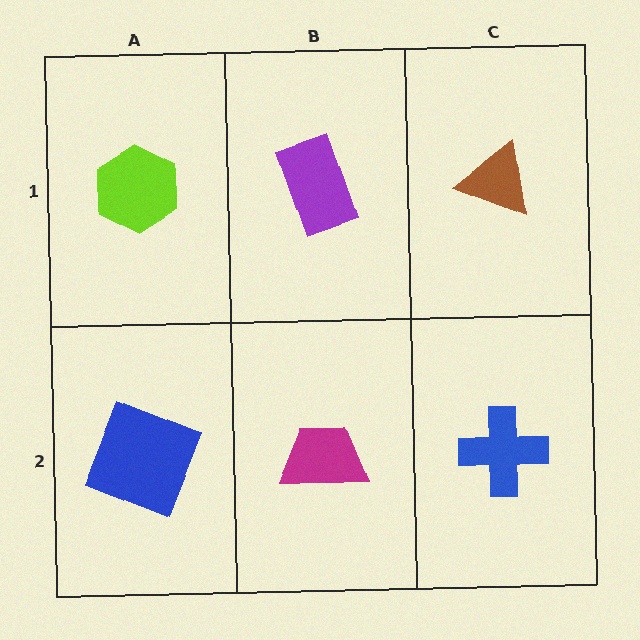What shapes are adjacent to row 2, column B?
A purple rectangle (row 1, column B), a blue square (row 2, column A), a blue cross (row 2, column C).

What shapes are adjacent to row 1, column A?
A blue square (row 2, column A), a purple rectangle (row 1, column B).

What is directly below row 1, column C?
A blue cross.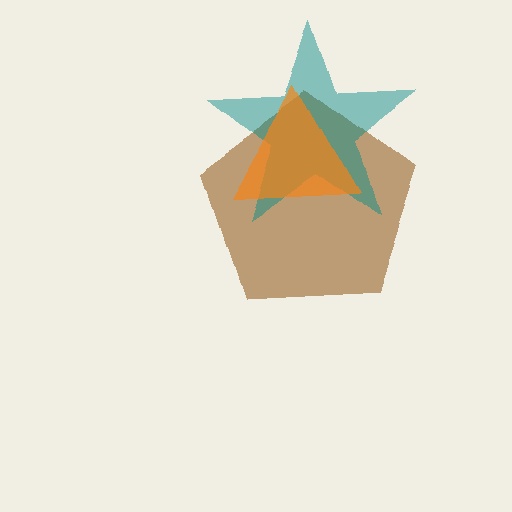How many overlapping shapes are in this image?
There are 3 overlapping shapes in the image.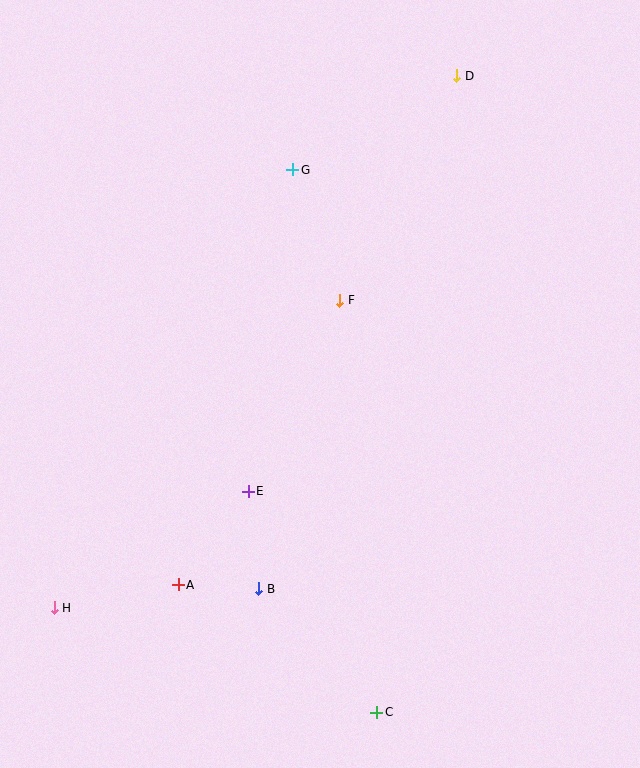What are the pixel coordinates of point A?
Point A is at (178, 585).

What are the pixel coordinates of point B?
Point B is at (259, 589).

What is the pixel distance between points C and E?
The distance between C and E is 256 pixels.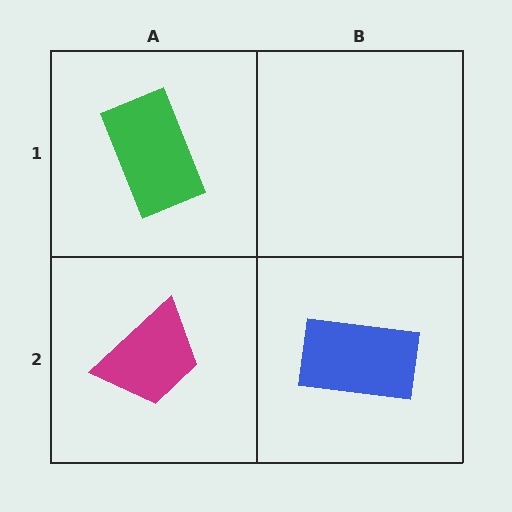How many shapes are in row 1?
1 shape.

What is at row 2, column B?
A blue rectangle.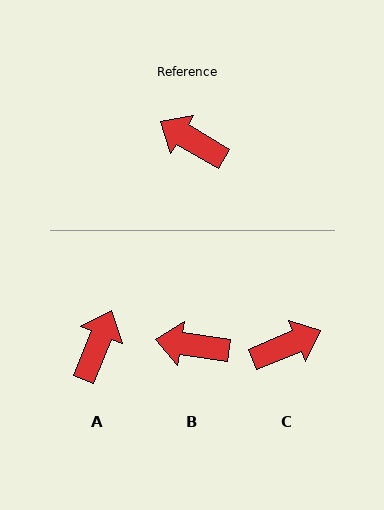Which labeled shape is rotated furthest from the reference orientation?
C, about 127 degrees away.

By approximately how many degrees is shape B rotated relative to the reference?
Approximately 23 degrees counter-clockwise.